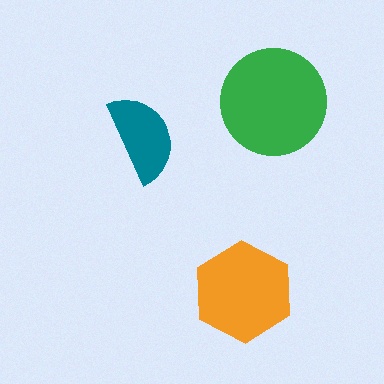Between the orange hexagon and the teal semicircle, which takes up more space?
The orange hexagon.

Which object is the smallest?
The teal semicircle.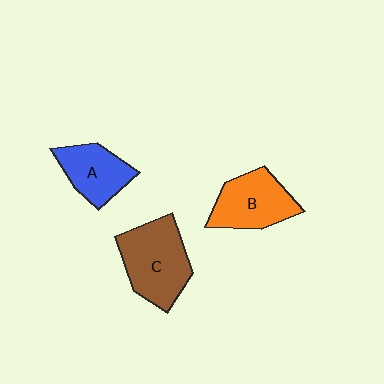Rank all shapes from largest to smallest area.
From largest to smallest: C (brown), B (orange), A (blue).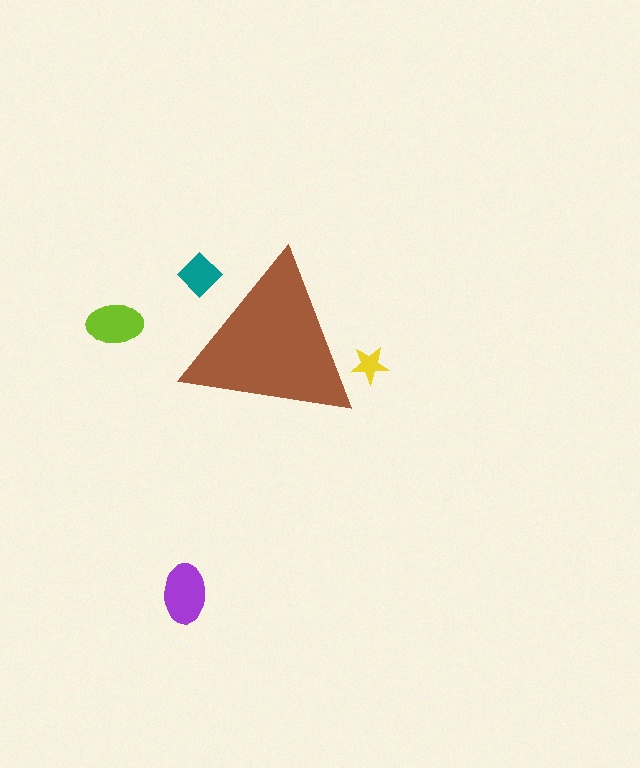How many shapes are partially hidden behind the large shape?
2 shapes are partially hidden.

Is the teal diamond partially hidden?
Yes, the teal diamond is partially hidden behind the brown triangle.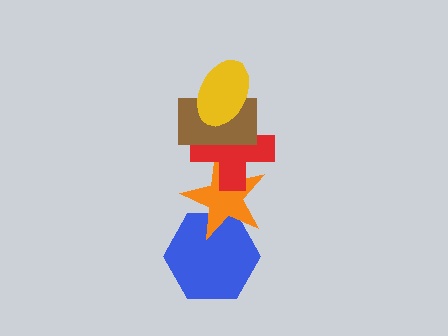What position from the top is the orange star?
The orange star is 4th from the top.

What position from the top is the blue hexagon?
The blue hexagon is 5th from the top.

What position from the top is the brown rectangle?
The brown rectangle is 2nd from the top.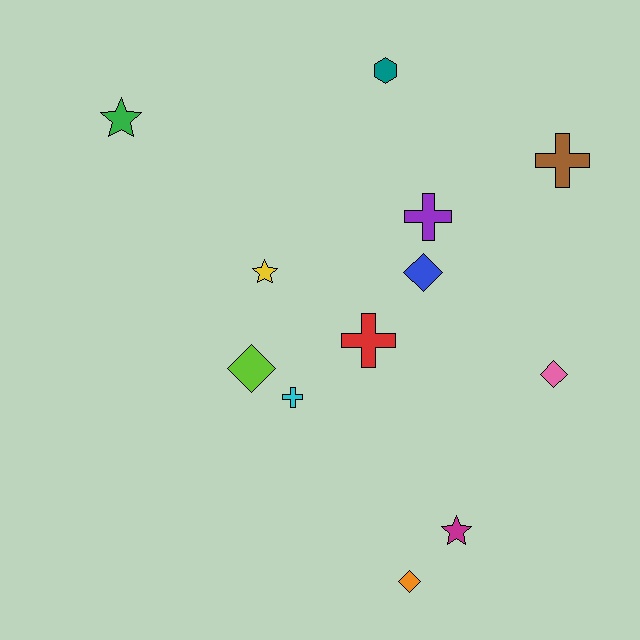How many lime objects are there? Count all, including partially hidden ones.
There is 1 lime object.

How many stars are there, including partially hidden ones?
There are 3 stars.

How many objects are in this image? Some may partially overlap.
There are 12 objects.